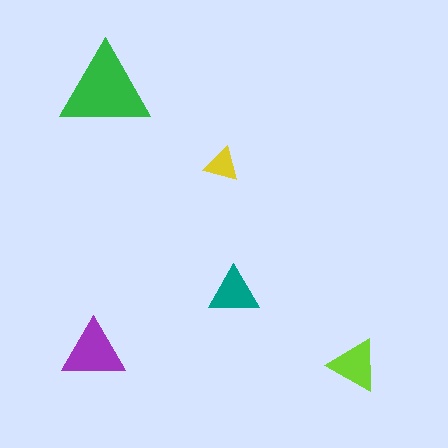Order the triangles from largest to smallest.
the green one, the purple one, the lime one, the teal one, the yellow one.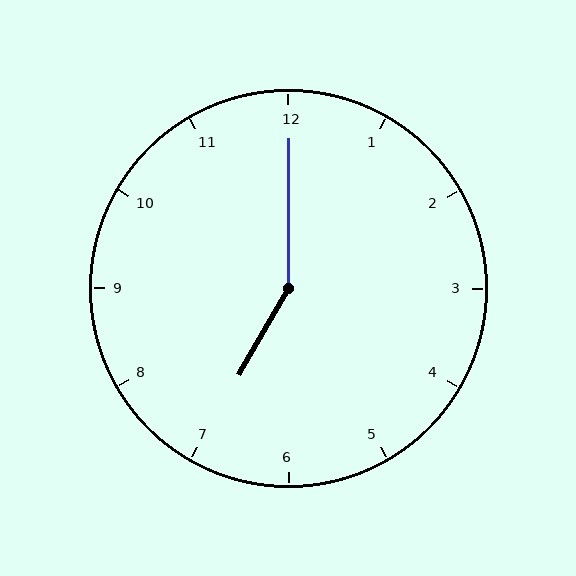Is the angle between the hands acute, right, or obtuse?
It is obtuse.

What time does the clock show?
7:00.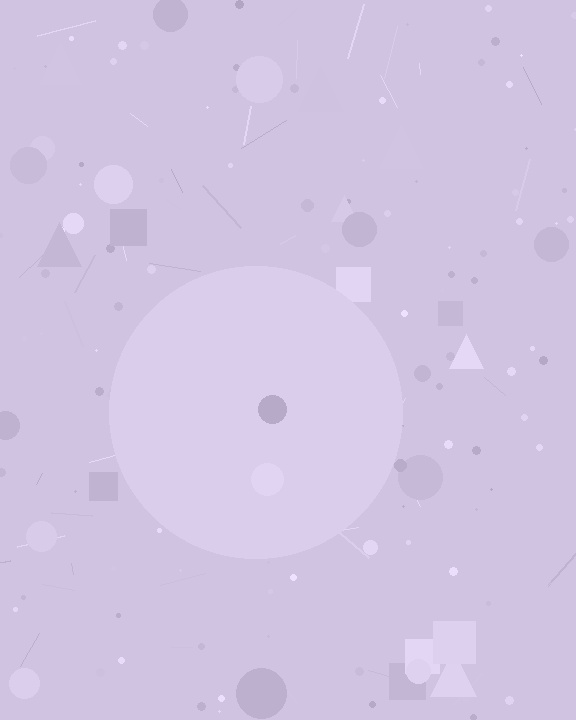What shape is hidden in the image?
A circle is hidden in the image.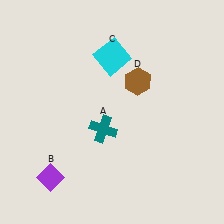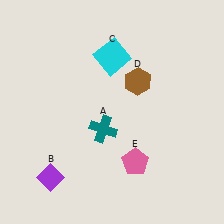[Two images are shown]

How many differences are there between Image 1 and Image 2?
There is 1 difference between the two images.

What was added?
A pink pentagon (E) was added in Image 2.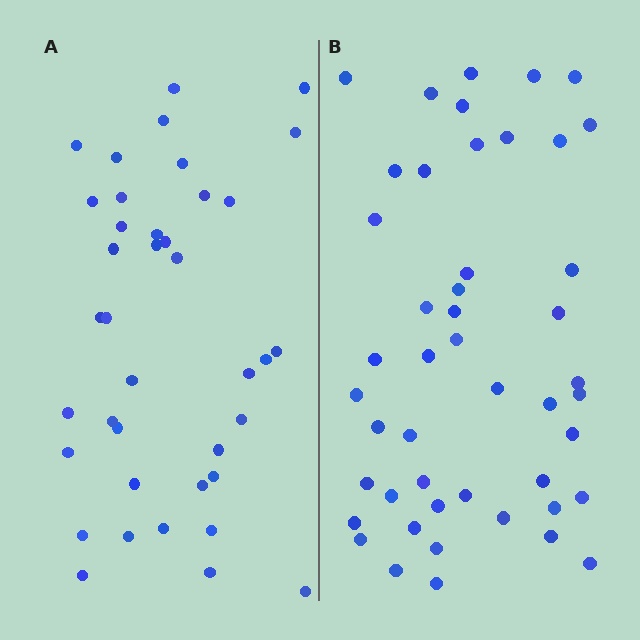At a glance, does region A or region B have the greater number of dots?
Region B (the right region) has more dots.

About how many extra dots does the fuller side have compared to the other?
Region B has roughly 8 or so more dots than region A.